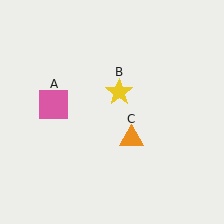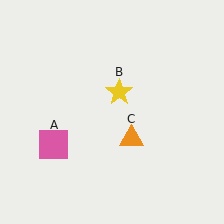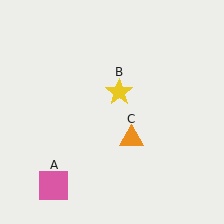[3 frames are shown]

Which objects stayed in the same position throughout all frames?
Yellow star (object B) and orange triangle (object C) remained stationary.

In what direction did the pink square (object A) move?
The pink square (object A) moved down.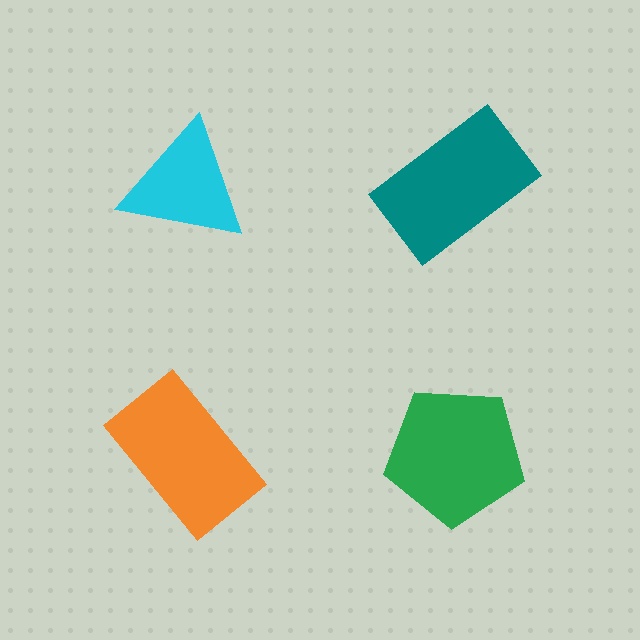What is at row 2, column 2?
A green pentagon.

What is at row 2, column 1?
An orange rectangle.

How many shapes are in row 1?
2 shapes.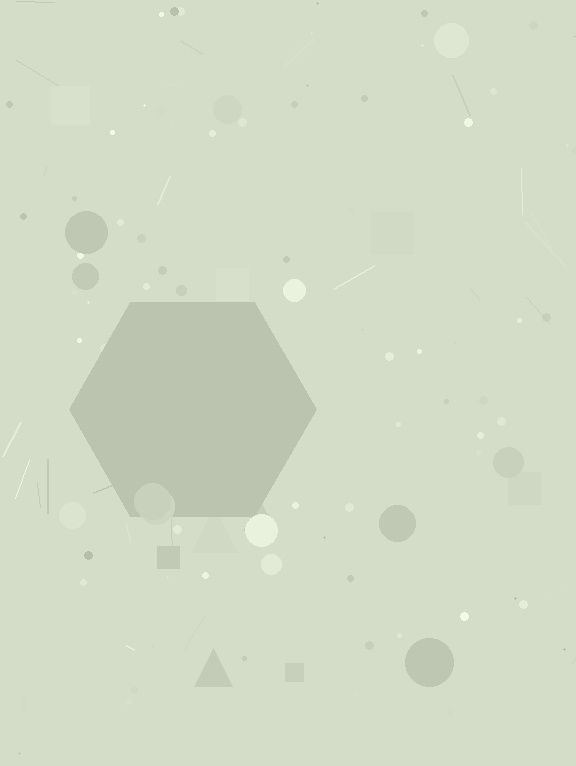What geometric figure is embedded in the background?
A hexagon is embedded in the background.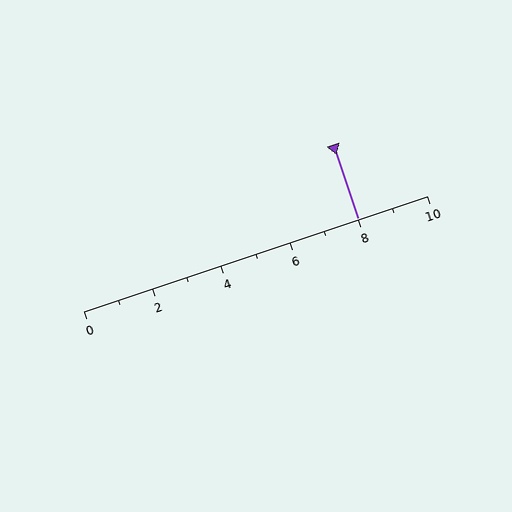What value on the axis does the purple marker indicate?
The marker indicates approximately 8.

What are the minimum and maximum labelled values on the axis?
The axis runs from 0 to 10.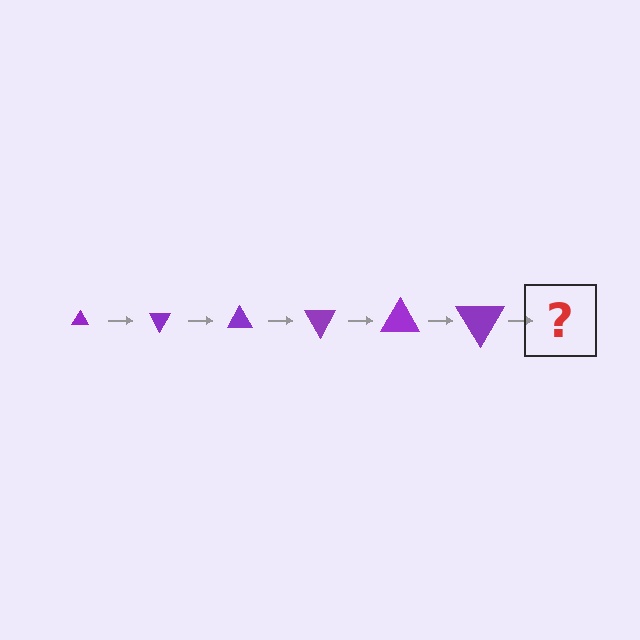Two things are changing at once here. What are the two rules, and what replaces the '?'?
The two rules are that the triangle grows larger each step and it rotates 60 degrees each step. The '?' should be a triangle, larger than the previous one and rotated 360 degrees from the start.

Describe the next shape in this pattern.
It should be a triangle, larger than the previous one and rotated 360 degrees from the start.